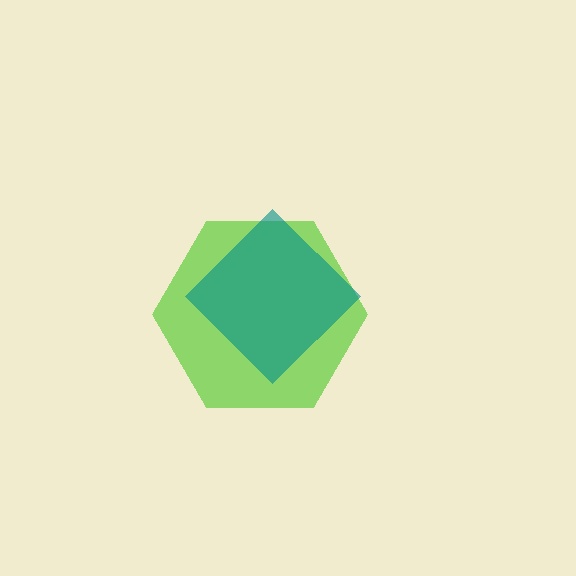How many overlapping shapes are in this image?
There are 2 overlapping shapes in the image.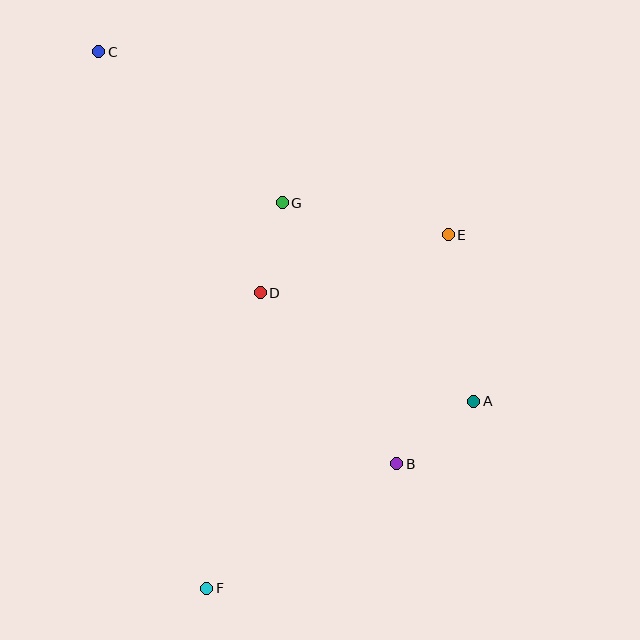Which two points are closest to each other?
Points D and G are closest to each other.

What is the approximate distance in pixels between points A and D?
The distance between A and D is approximately 239 pixels.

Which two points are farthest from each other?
Points C and F are farthest from each other.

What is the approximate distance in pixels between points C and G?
The distance between C and G is approximately 237 pixels.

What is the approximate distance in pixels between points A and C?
The distance between A and C is approximately 512 pixels.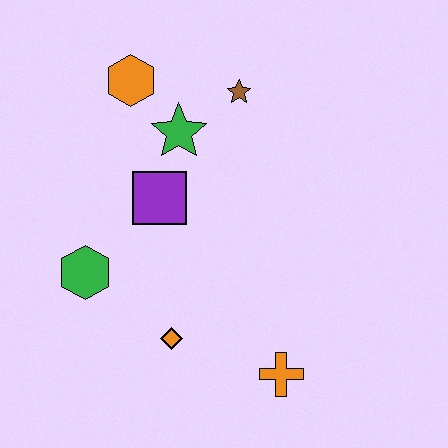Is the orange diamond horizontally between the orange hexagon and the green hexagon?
No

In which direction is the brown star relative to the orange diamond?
The brown star is above the orange diamond.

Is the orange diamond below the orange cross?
No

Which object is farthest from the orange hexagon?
The orange cross is farthest from the orange hexagon.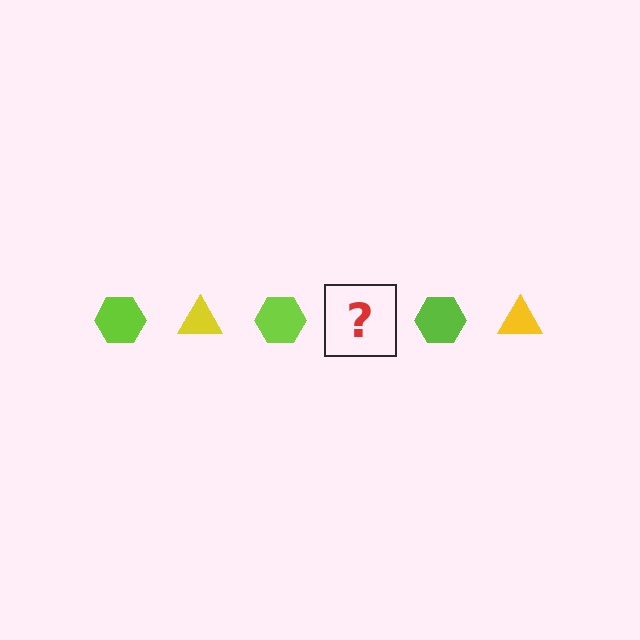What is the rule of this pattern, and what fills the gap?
The rule is that the pattern alternates between lime hexagon and yellow triangle. The gap should be filled with a yellow triangle.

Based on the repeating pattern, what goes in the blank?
The blank should be a yellow triangle.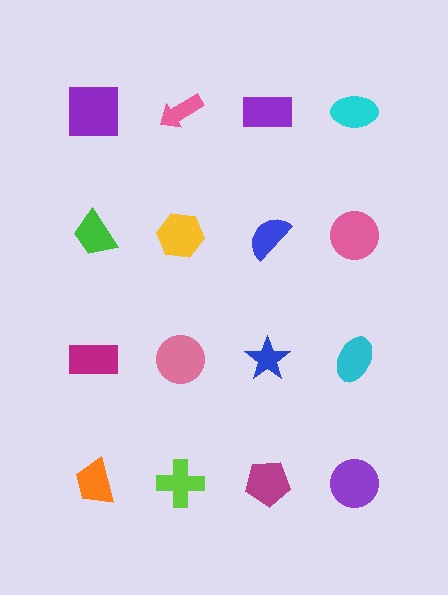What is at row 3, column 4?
A cyan ellipse.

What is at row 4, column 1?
An orange trapezoid.